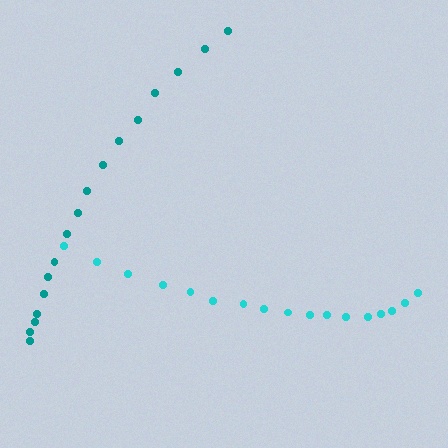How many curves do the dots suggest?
There are 2 distinct paths.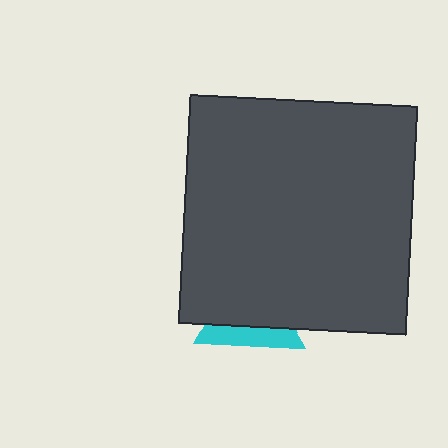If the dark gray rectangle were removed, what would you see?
You would see the complete cyan triangle.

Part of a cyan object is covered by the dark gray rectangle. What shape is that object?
It is a triangle.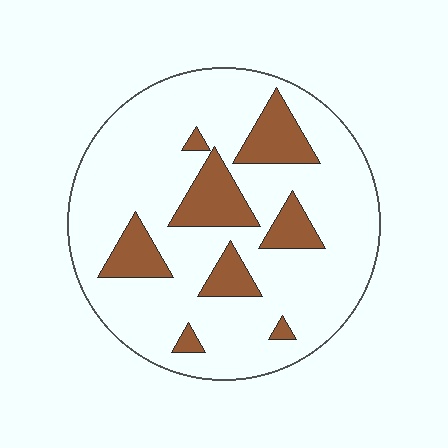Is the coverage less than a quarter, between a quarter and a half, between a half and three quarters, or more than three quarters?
Less than a quarter.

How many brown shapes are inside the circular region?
8.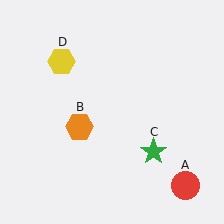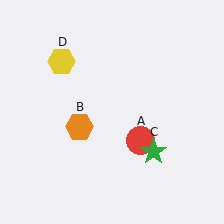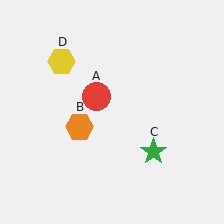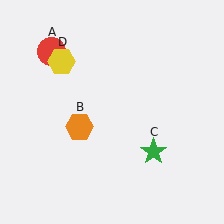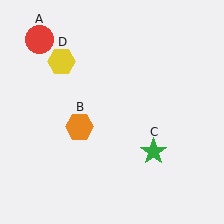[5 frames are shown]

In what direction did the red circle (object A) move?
The red circle (object A) moved up and to the left.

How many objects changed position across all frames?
1 object changed position: red circle (object A).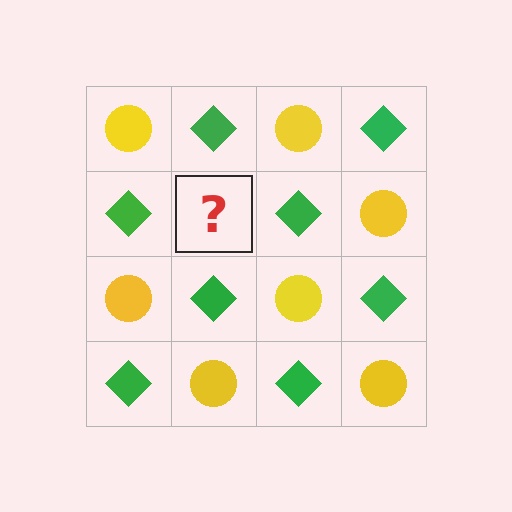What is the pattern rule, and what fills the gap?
The rule is that it alternates yellow circle and green diamond in a checkerboard pattern. The gap should be filled with a yellow circle.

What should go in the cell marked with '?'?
The missing cell should contain a yellow circle.